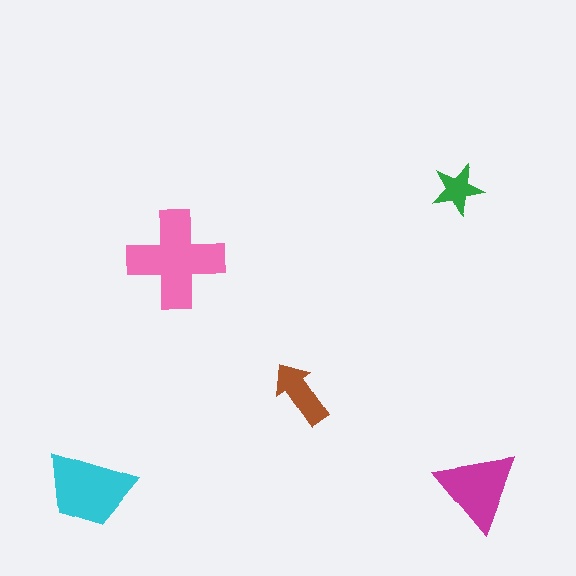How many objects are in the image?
There are 5 objects in the image.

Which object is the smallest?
The green star.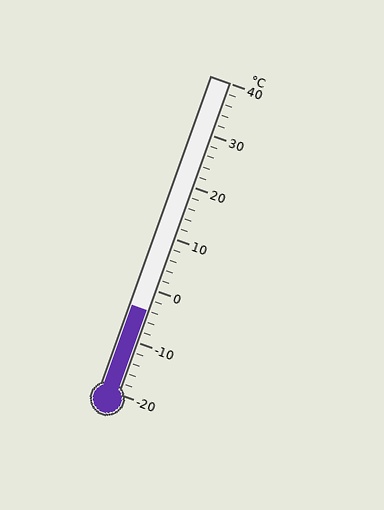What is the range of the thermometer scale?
The thermometer scale ranges from -20°C to 40°C.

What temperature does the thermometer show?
The thermometer shows approximately -4°C.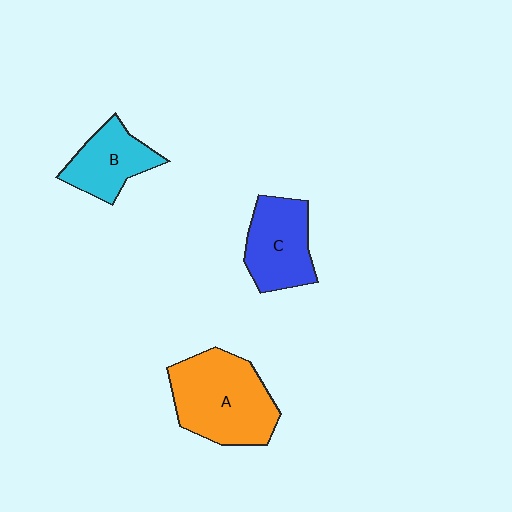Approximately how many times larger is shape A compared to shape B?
Approximately 1.7 times.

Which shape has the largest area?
Shape A (orange).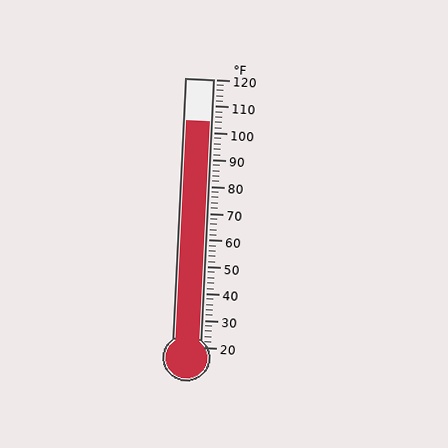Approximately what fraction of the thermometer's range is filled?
The thermometer is filled to approximately 85% of its range.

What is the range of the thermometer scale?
The thermometer scale ranges from 20°F to 120°F.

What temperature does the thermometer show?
The thermometer shows approximately 104°F.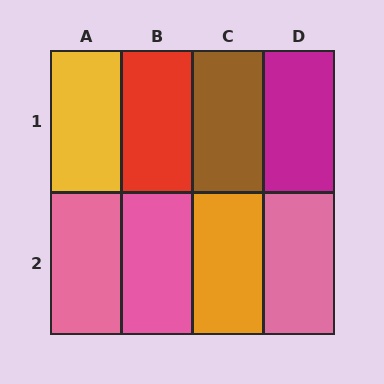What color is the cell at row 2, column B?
Pink.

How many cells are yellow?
1 cell is yellow.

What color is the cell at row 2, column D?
Pink.